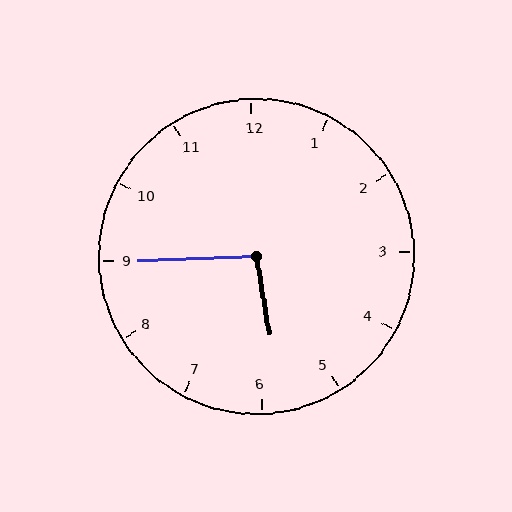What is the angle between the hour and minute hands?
Approximately 98 degrees.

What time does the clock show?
5:45.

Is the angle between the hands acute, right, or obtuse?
It is obtuse.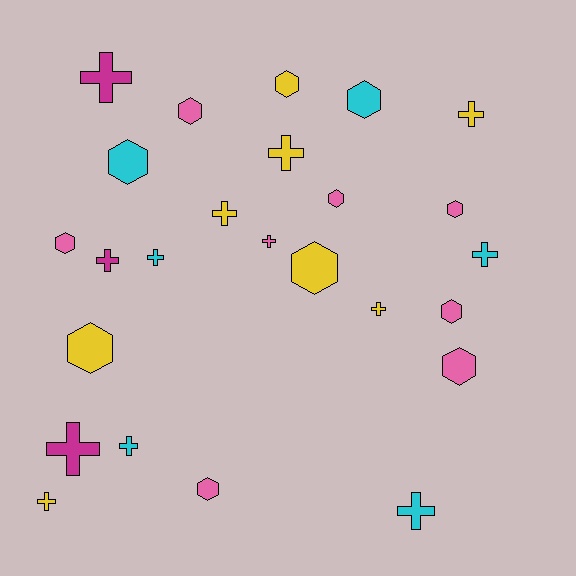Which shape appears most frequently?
Cross, with 13 objects.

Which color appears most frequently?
Pink, with 8 objects.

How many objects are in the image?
There are 25 objects.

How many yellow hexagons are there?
There are 3 yellow hexagons.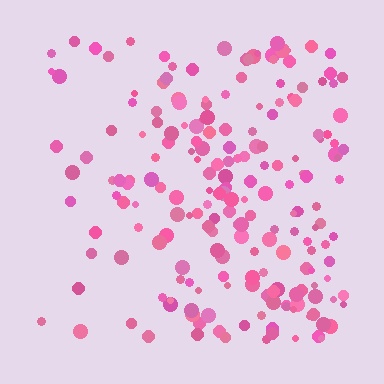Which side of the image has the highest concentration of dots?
The right.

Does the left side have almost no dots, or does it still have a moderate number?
Still a moderate number, just noticeably fewer than the right.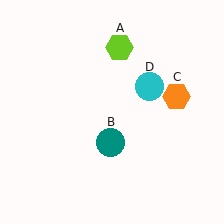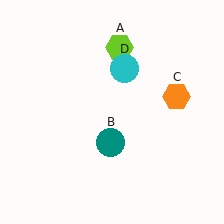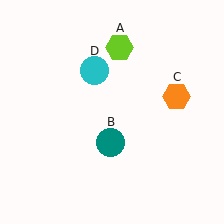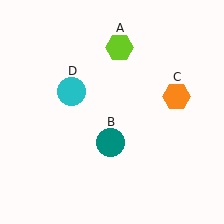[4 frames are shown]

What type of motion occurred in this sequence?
The cyan circle (object D) rotated counterclockwise around the center of the scene.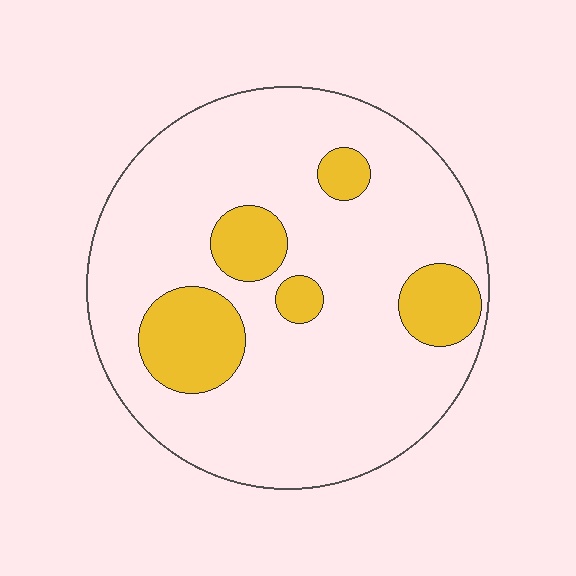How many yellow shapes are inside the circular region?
5.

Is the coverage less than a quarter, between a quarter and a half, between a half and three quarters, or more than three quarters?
Less than a quarter.